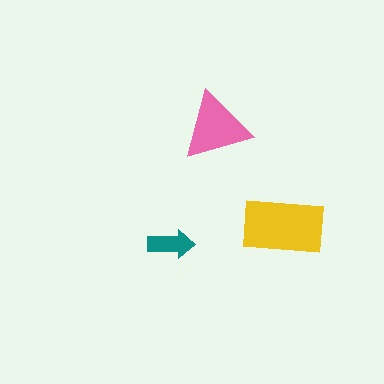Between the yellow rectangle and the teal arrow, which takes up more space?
The yellow rectangle.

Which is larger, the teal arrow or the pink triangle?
The pink triangle.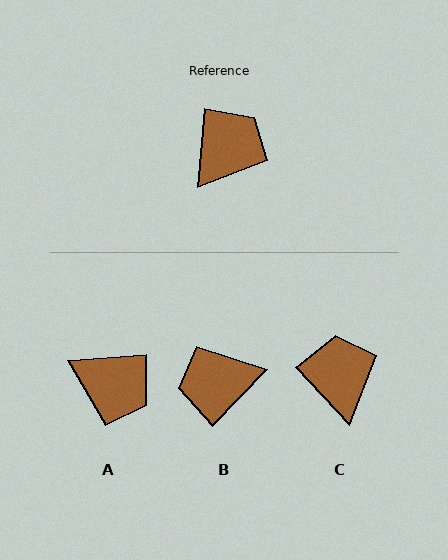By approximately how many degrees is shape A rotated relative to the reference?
Approximately 80 degrees clockwise.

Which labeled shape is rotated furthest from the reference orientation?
B, about 141 degrees away.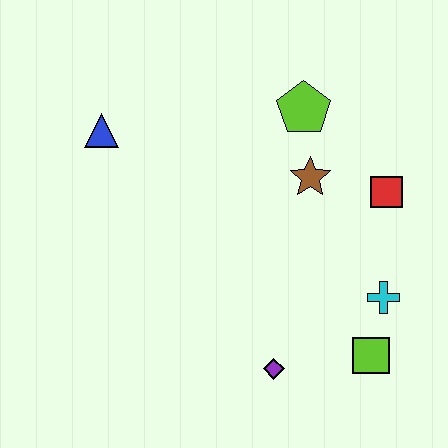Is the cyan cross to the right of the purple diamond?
Yes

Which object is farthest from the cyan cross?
The blue triangle is farthest from the cyan cross.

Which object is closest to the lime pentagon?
The brown star is closest to the lime pentagon.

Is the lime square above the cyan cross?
No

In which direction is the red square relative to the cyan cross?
The red square is above the cyan cross.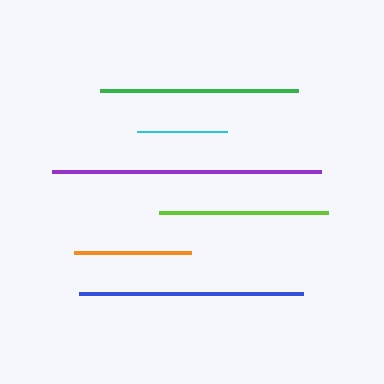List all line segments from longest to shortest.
From longest to shortest: purple, blue, green, lime, orange, cyan.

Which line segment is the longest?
The purple line is the longest at approximately 269 pixels.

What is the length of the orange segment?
The orange segment is approximately 117 pixels long.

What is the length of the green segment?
The green segment is approximately 198 pixels long.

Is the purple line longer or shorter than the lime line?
The purple line is longer than the lime line.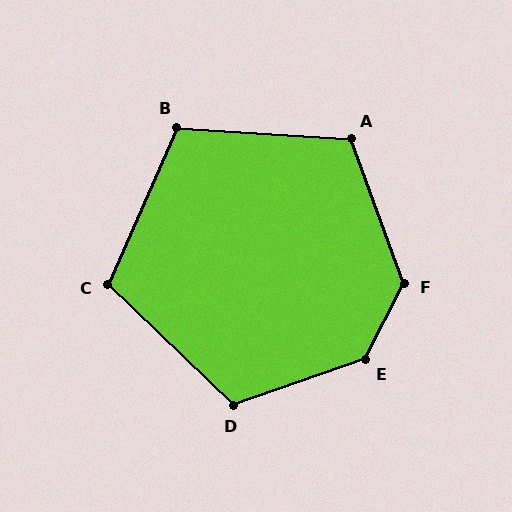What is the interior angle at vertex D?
Approximately 117 degrees (obtuse).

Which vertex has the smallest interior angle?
B, at approximately 110 degrees.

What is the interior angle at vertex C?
Approximately 110 degrees (obtuse).